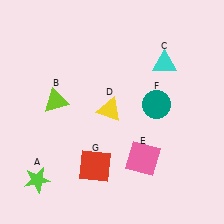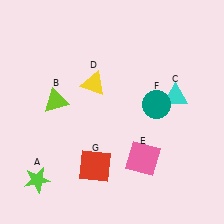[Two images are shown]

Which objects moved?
The objects that moved are: the cyan triangle (C), the yellow triangle (D).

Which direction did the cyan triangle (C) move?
The cyan triangle (C) moved down.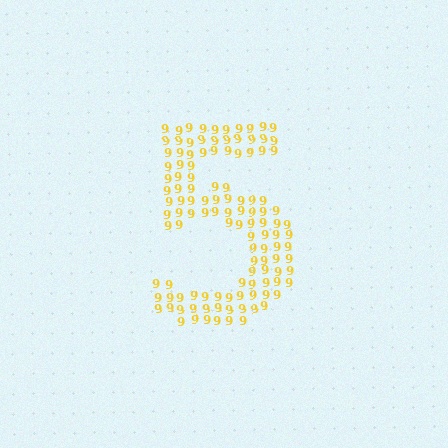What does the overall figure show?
The overall figure shows the digit 5.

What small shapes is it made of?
It is made of small digit 9's.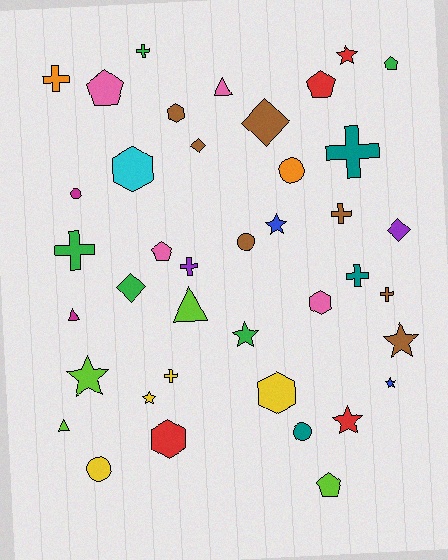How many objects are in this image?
There are 40 objects.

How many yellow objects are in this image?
There are 4 yellow objects.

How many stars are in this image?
There are 8 stars.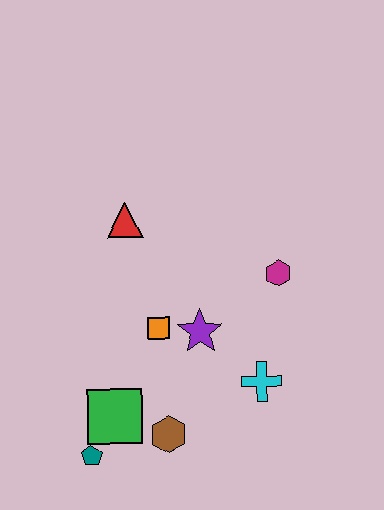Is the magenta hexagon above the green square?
Yes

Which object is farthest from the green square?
The magenta hexagon is farthest from the green square.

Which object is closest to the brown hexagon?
The green square is closest to the brown hexagon.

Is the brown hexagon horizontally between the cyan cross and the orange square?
Yes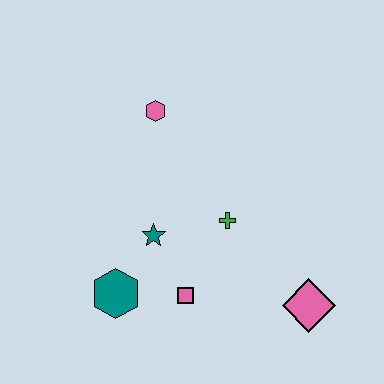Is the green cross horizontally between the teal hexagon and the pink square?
No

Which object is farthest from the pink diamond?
The pink hexagon is farthest from the pink diamond.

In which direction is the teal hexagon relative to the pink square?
The teal hexagon is to the left of the pink square.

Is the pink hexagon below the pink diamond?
No